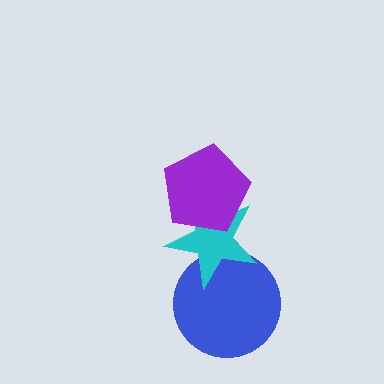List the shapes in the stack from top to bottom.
From top to bottom: the purple pentagon, the cyan star, the blue circle.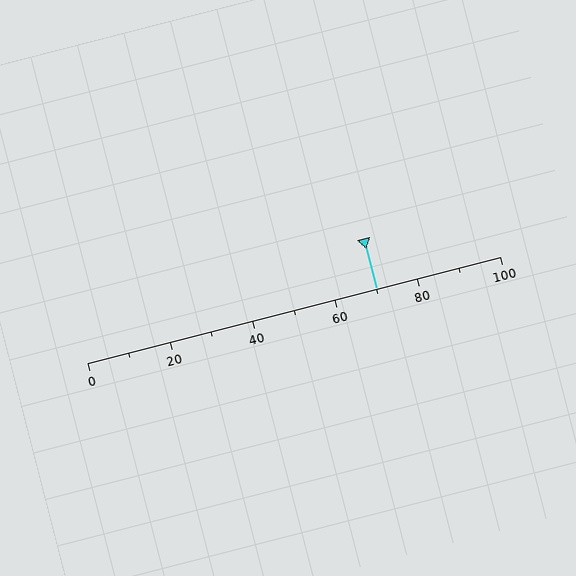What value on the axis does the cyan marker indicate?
The marker indicates approximately 70.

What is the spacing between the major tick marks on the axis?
The major ticks are spaced 20 apart.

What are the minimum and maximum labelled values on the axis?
The axis runs from 0 to 100.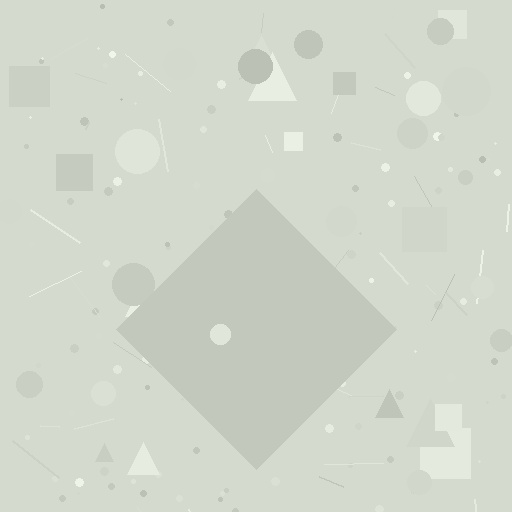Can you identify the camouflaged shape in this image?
The camouflaged shape is a diamond.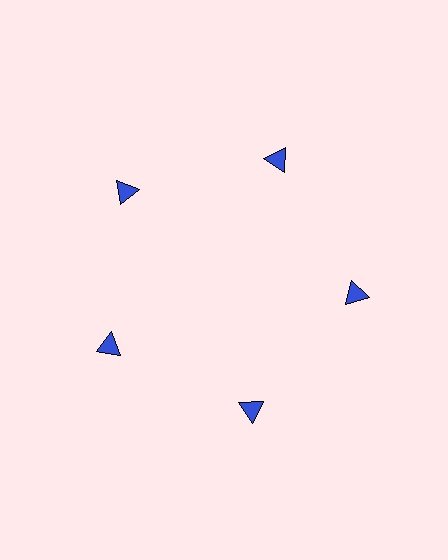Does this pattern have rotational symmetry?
Yes, this pattern has 5-fold rotational symmetry. It looks the same after rotating 72 degrees around the center.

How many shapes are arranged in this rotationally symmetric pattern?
There are 5 shapes, arranged in 5 groups of 1.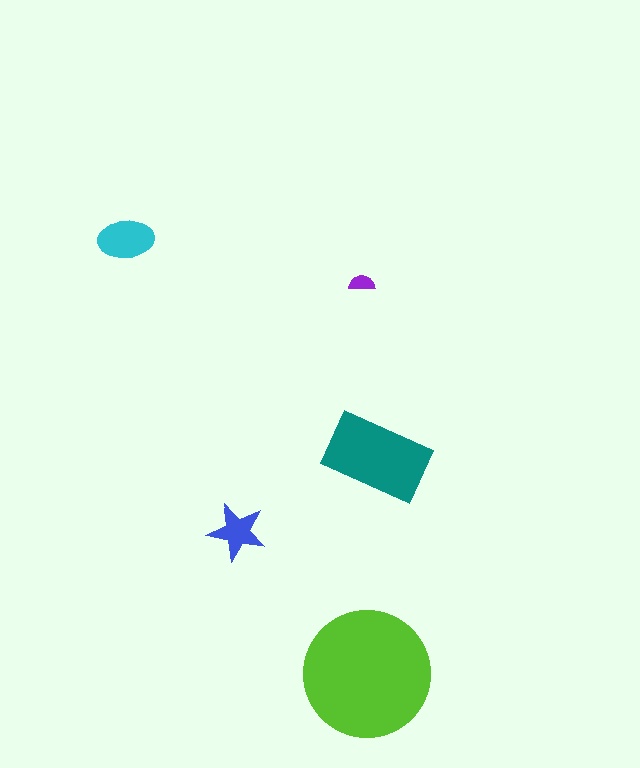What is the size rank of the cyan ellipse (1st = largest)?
3rd.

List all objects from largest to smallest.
The lime circle, the teal rectangle, the cyan ellipse, the blue star, the purple semicircle.